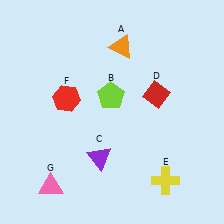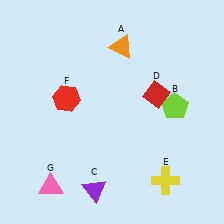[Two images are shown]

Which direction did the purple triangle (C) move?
The purple triangle (C) moved down.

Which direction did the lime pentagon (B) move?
The lime pentagon (B) moved right.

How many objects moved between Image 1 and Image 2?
2 objects moved between the two images.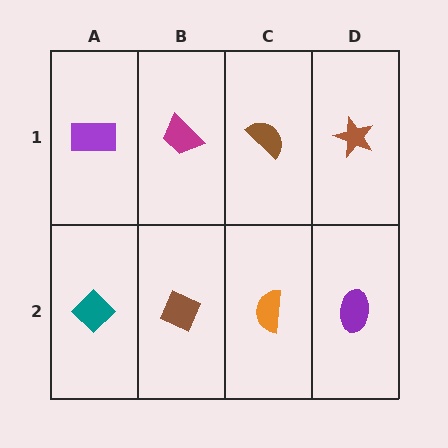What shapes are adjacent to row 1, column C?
An orange semicircle (row 2, column C), a magenta trapezoid (row 1, column B), a brown star (row 1, column D).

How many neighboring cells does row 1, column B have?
3.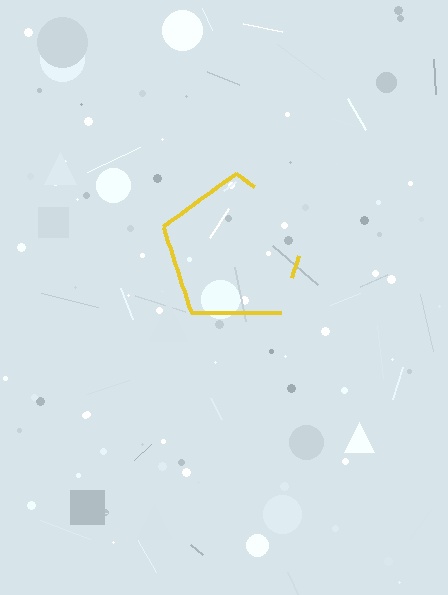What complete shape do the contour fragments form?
The contour fragments form a pentagon.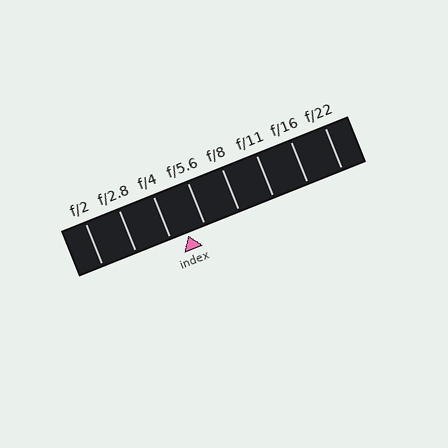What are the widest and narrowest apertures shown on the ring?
The widest aperture shown is f/2 and the narrowest is f/22.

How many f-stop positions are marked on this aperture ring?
There are 8 f-stop positions marked.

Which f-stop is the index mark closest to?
The index mark is closest to f/4.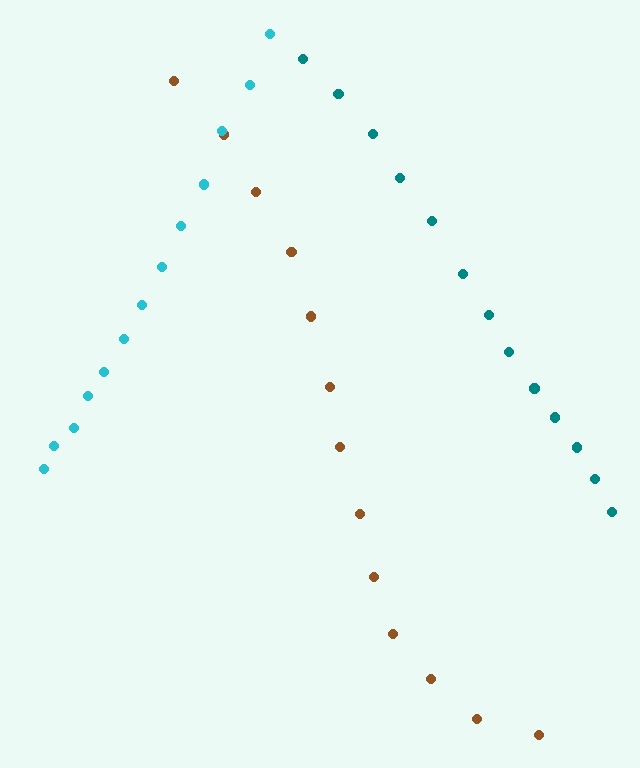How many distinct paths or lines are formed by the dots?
There are 3 distinct paths.